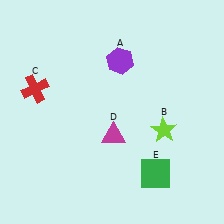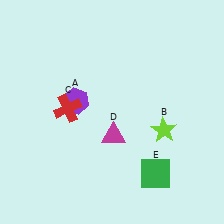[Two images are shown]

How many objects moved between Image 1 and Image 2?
2 objects moved between the two images.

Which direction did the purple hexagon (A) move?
The purple hexagon (A) moved left.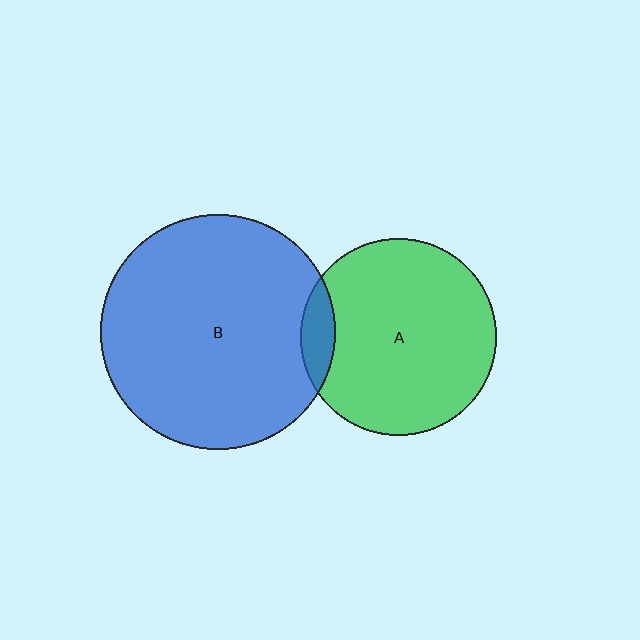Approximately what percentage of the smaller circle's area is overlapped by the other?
Approximately 10%.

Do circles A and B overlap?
Yes.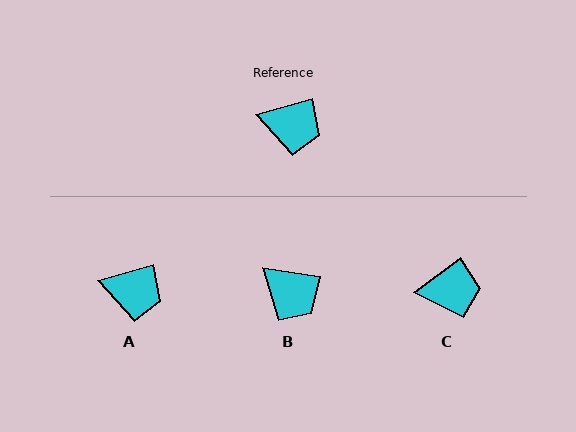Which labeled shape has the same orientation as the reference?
A.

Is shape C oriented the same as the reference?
No, it is off by about 21 degrees.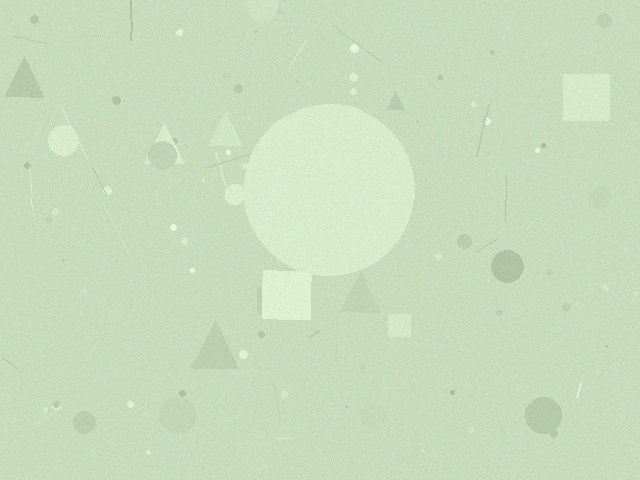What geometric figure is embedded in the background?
A circle is embedded in the background.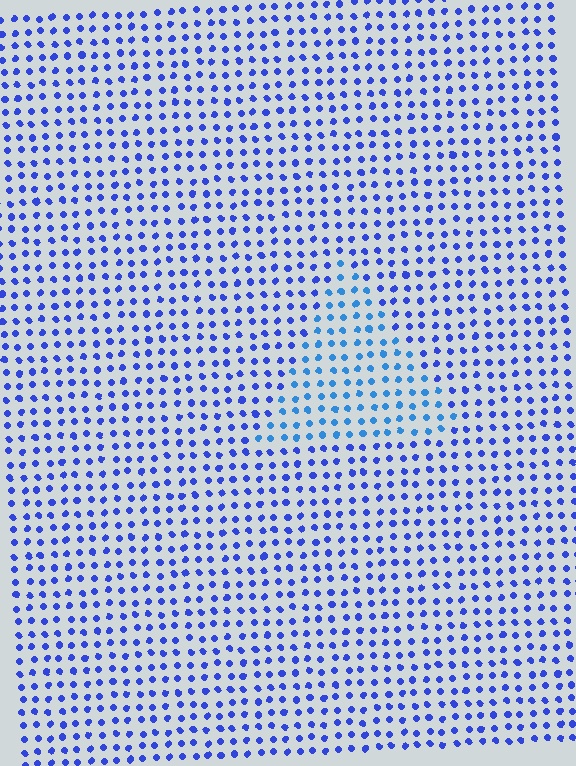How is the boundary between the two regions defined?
The boundary is defined purely by a slight shift in hue (about 25 degrees). Spacing, size, and orientation are identical on both sides.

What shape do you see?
I see a triangle.